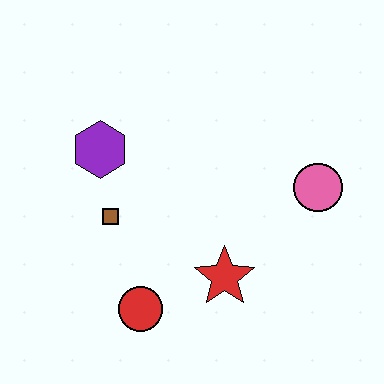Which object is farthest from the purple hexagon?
The pink circle is farthest from the purple hexagon.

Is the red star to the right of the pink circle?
No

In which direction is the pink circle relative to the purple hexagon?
The pink circle is to the right of the purple hexagon.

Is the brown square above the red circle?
Yes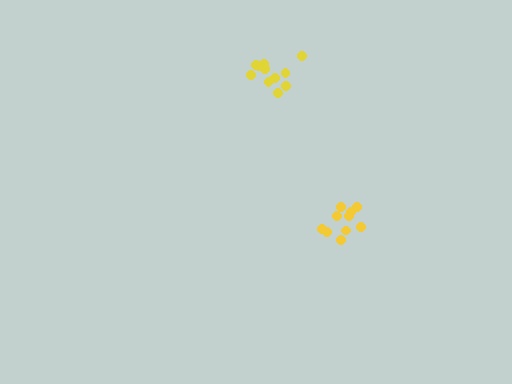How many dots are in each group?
Group 1: 11 dots, Group 2: 10 dots (21 total).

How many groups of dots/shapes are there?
There are 2 groups.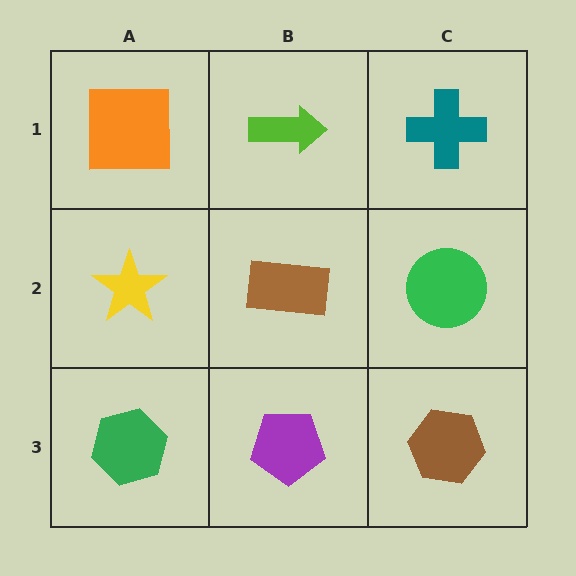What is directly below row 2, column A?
A green hexagon.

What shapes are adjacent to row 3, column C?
A green circle (row 2, column C), a purple pentagon (row 3, column B).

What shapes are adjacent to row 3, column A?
A yellow star (row 2, column A), a purple pentagon (row 3, column B).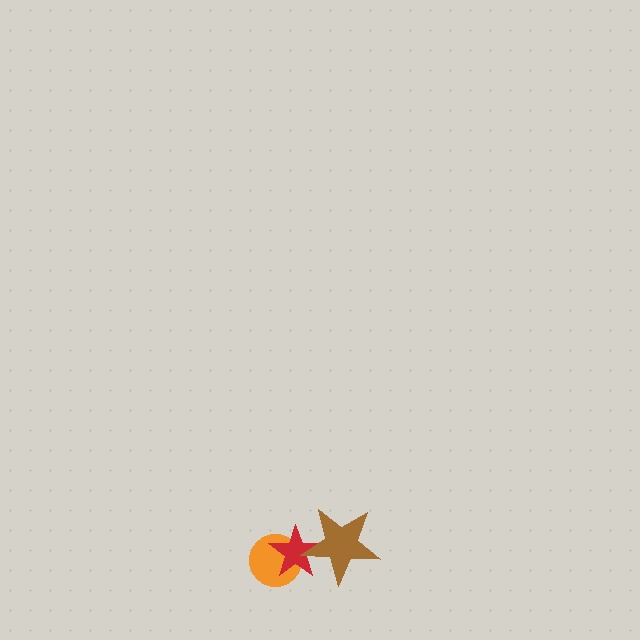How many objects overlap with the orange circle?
1 object overlaps with the orange circle.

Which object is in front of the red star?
The brown star is in front of the red star.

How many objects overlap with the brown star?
1 object overlaps with the brown star.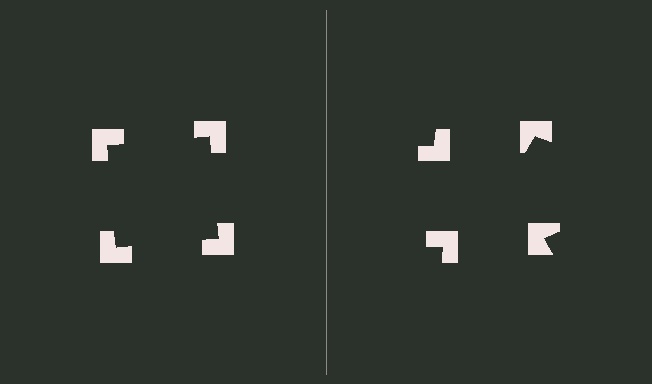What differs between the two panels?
The notched squares are positioned identically on both sides; only the wedge orientations differ. On the left they align to a square; on the right they are misaligned.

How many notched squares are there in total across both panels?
8 — 4 on each side.